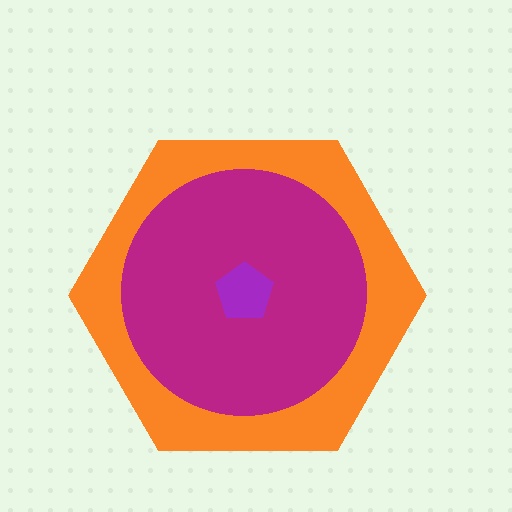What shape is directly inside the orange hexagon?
The magenta circle.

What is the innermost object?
The purple pentagon.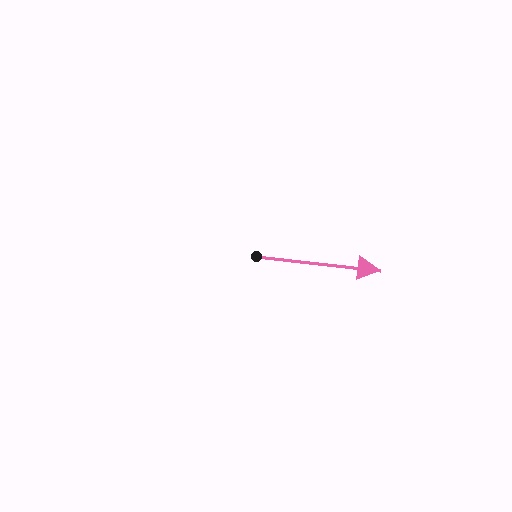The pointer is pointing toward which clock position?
Roughly 3 o'clock.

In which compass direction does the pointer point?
East.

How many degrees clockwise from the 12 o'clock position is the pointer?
Approximately 96 degrees.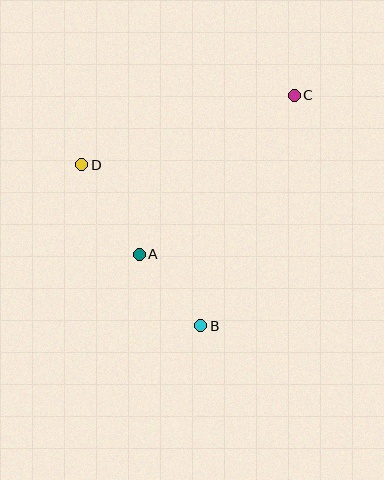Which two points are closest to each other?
Points A and B are closest to each other.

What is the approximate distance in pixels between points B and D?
The distance between B and D is approximately 201 pixels.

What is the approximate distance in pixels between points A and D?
The distance between A and D is approximately 106 pixels.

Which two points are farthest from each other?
Points B and C are farthest from each other.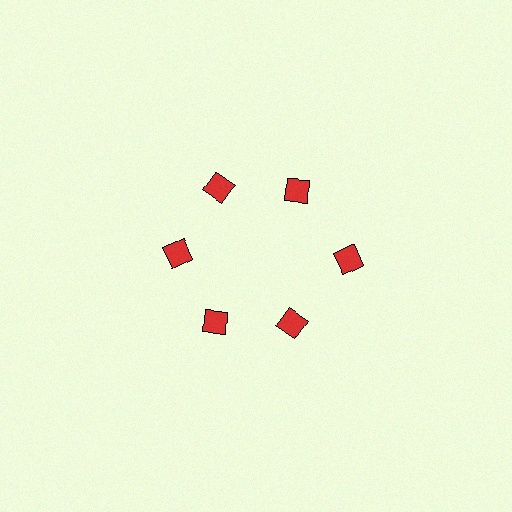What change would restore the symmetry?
The symmetry would be restored by moving it inward, back onto the ring so that all 6 squares sit at equal angles and equal distance from the center.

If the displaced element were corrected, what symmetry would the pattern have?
It would have 6-fold rotational symmetry — the pattern would map onto itself every 60 degrees.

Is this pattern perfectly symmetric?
No. The 6 red squares are arranged in a ring, but one element near the 3 o'clock position is pushed outward from the center, breaking the 6-fold rotational symmetry.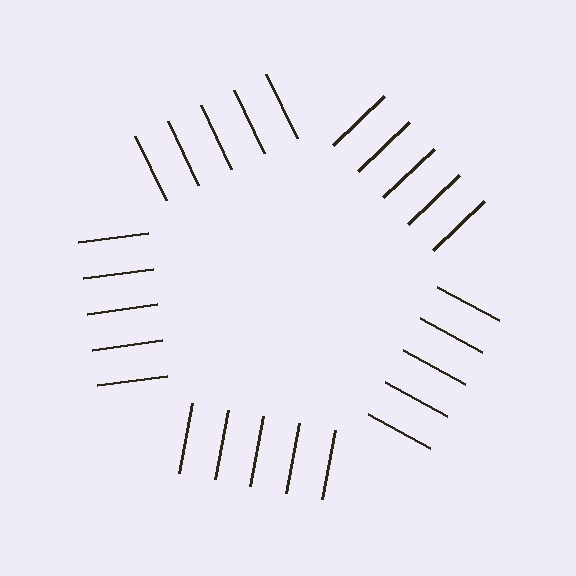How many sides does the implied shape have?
5 sides — the line-ends trace a pentagon.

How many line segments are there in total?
25 — 5 along each of the 5 edges.